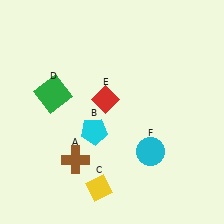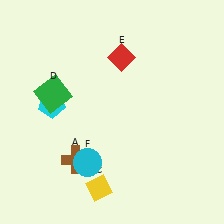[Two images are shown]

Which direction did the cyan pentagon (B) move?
The cyan pentagon (B) moved left.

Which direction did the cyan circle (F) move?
The cyan circle (F) moved left.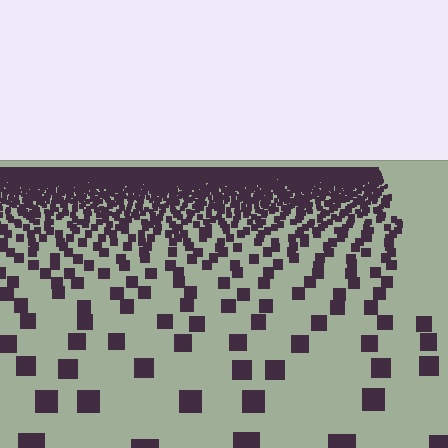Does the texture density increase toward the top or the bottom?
Density increases toward the top.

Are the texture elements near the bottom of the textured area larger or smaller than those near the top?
Larger. Near the bottom, elements are closer to the viewer and appear at a bigger on-screen size.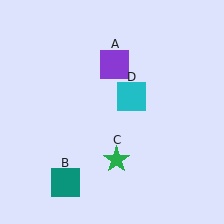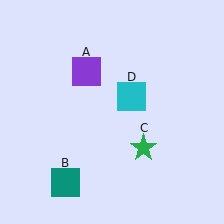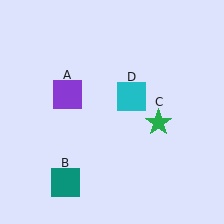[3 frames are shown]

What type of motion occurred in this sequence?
The purple square (object A), green star (object C) rotated counterclockwise around the center of the scene.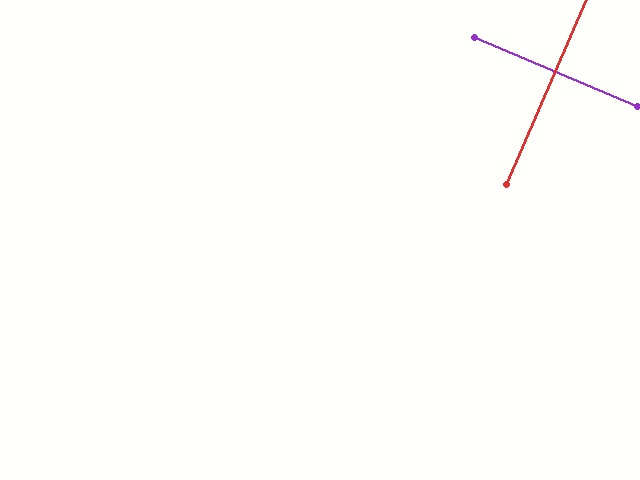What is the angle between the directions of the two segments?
Approximately 90 degrees.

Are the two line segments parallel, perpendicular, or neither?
Perpendicular — they meet at approximately 90°.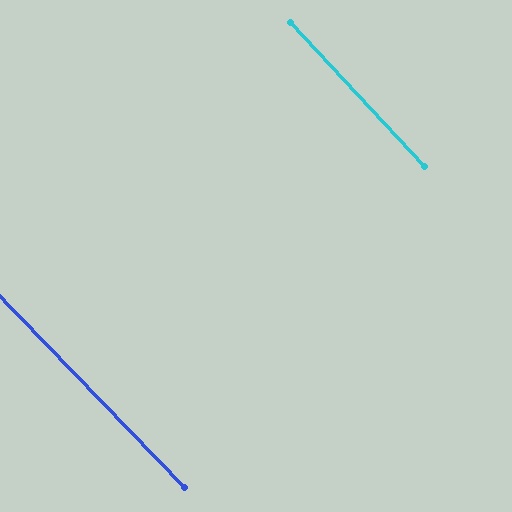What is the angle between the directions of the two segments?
Approximately 1 degree.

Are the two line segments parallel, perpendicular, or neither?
Parallel — their directions differ by only 1.1°.